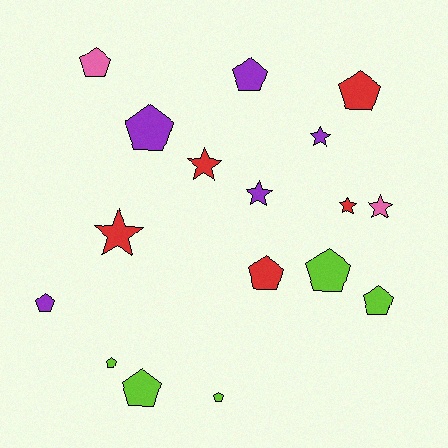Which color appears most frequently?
Red, with 5 objects.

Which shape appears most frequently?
Pentagon, with 11 objects.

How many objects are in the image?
There are 17 objects.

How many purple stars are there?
There are 2 purple stars.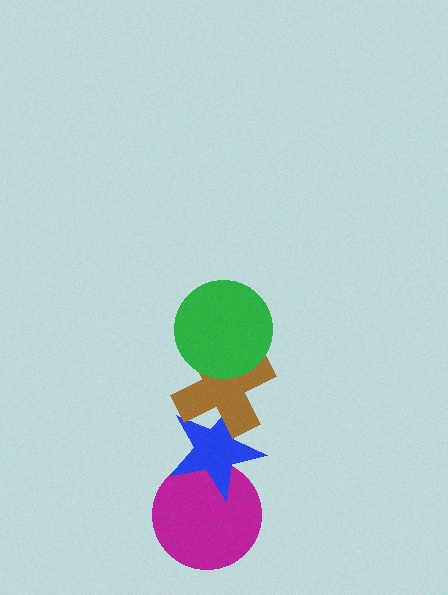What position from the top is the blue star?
The blue star is 3rd from the top.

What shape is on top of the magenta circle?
The blue star is on top of the magenta circle.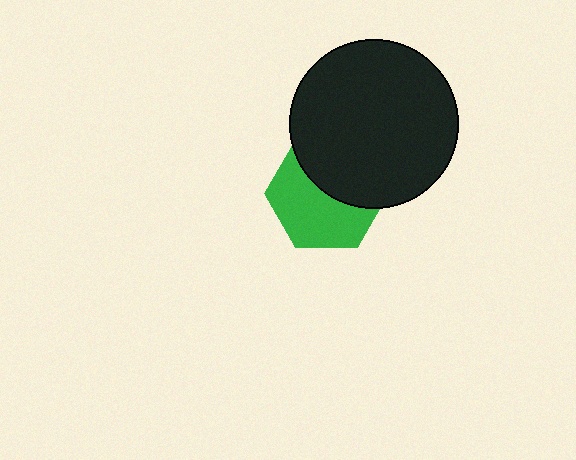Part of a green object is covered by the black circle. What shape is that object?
It is a hexagon.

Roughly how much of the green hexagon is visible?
About half of it is visible (roughly 56%).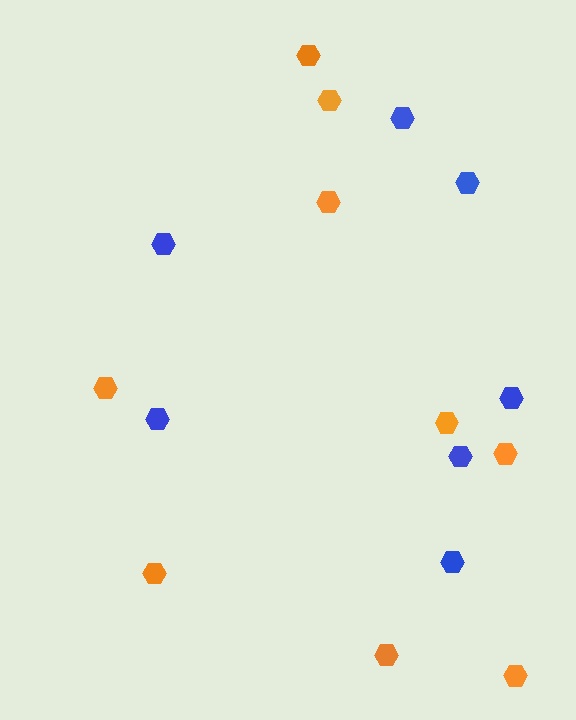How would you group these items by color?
There are 2 groups: one group of blue hexagons (7) and one group of orange hexagons (9).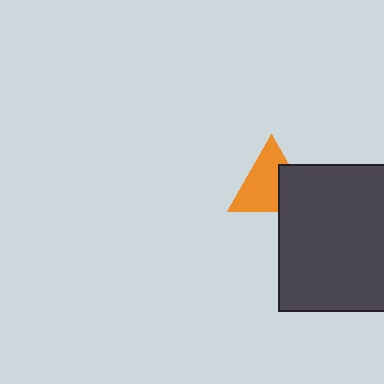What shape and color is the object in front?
The object in front is a dark gray rectangle.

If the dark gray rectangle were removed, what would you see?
You would see the complete orange triangle.